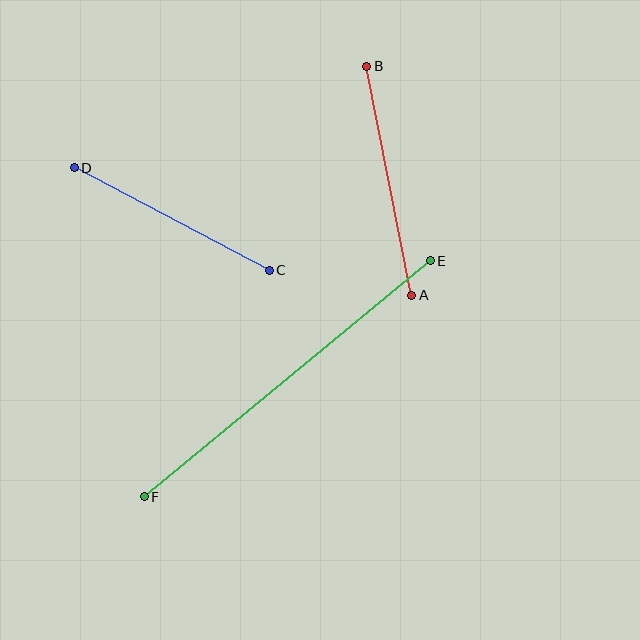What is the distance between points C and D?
The distance is approximately 220 pixels.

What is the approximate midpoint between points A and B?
The midpoint is at approximately (389, 181) pixels.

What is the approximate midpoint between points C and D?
The midpoint is at approximately (172, 219) pixels.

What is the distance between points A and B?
The distance is approximately 233 pixels.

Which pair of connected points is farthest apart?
Points E and F are farthest apart.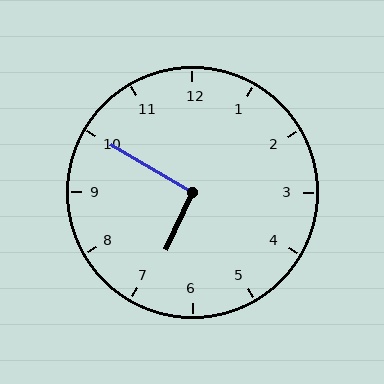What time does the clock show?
6:50.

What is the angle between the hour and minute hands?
Approximately 95 degrees.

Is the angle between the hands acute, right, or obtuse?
It is right.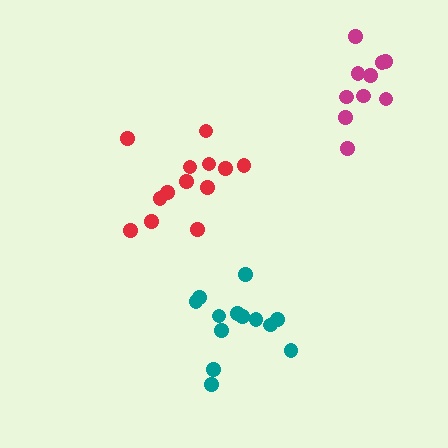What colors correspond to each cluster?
The clusters are colored: red, teal, magenta.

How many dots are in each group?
Group 1: 13 dots, Group 2: 13 dots, Group 3: 10 dots (36 total).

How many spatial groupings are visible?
There are 3 spatial groupings.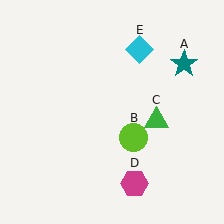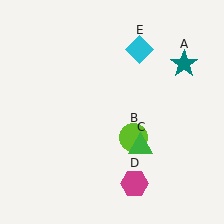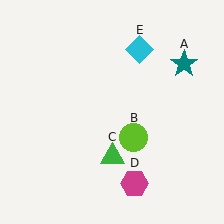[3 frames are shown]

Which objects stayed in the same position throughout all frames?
Teal star (object A) and lime circle (object B) and magenta hexagon (object D) and cyan diamond (object E) remained stationary.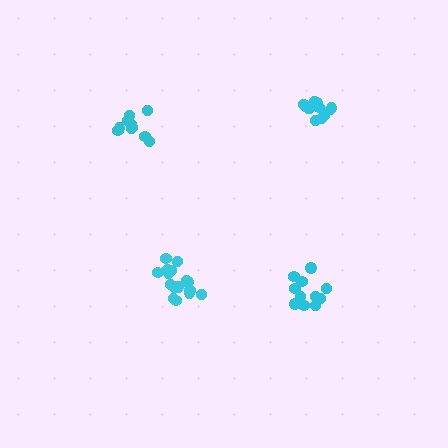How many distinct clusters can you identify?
There are 4 distinct clusters.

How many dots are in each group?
Group 1: 11 dots, Group 2: 16 dots, Group 3: 10 dots, Group 4: 13 dots (50 total).